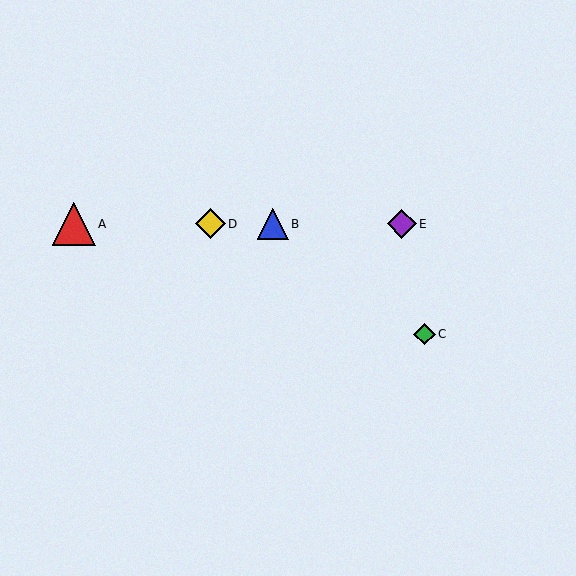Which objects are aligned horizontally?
Objects A, B, D, E are aligned horizontally.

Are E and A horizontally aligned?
Yes, both are at y≈224.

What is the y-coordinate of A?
Object A is at y≈224.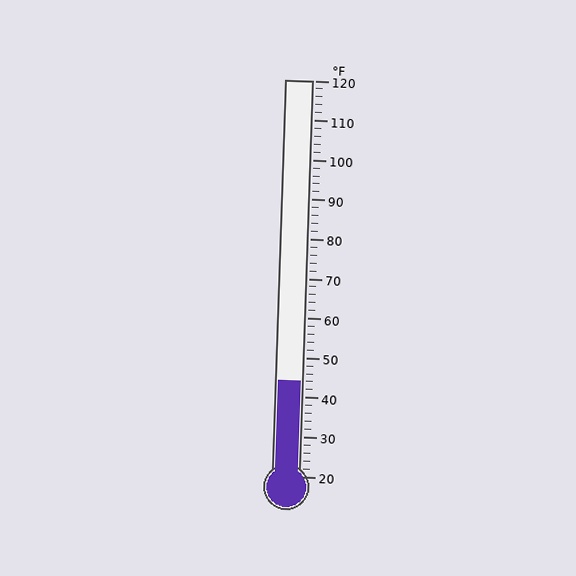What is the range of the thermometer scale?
The thermometer scale ranges from 20°F to 120°F.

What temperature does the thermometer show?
The thermometer shows approximately 44°F.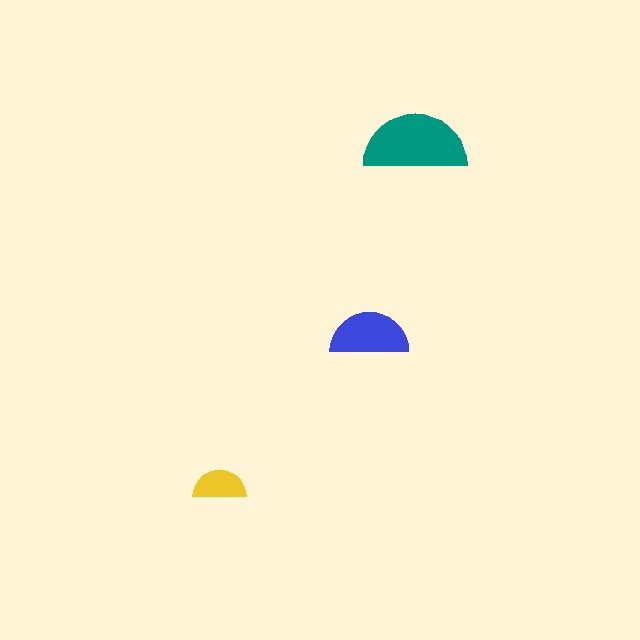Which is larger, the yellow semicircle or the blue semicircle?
The blue one.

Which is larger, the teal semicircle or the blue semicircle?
The teal one.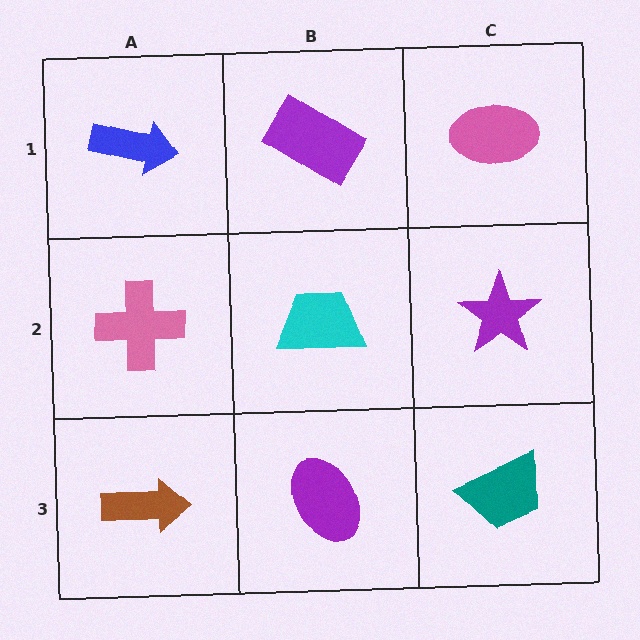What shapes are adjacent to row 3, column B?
A cyan trapezoid (row 2, column B), a brown arrow (row 3, column A), a teal trapezoid (row 3, column C).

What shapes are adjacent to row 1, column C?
A purple star (row 2, column C), a purple rectangle (row 1, column B).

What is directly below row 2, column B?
A purple ellipse.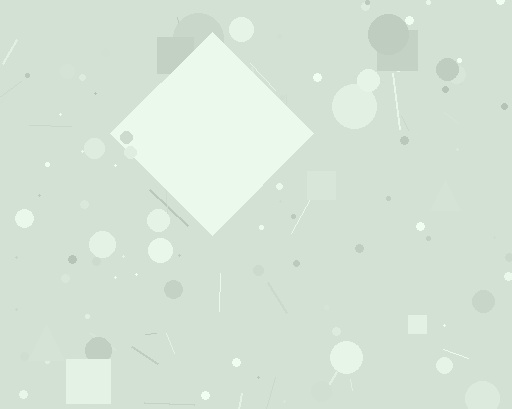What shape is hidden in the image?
A diamond is hidden in the image.